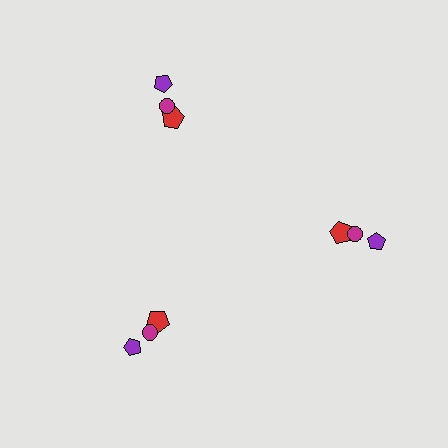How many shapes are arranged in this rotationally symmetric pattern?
There are 9 shapes, arranged in 3 groups of 3.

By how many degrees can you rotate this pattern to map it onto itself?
The pattern maps onto itself every 120 degrees of rotation.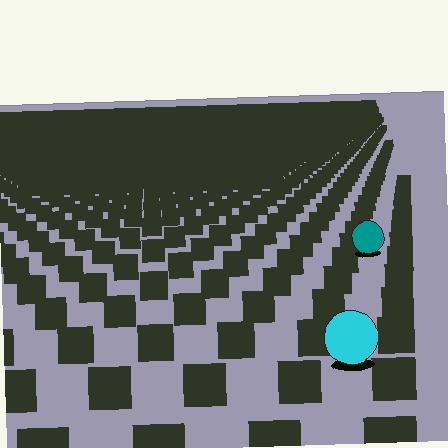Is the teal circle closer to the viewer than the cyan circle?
No. The cyan circle is closer — you can tell from the texture gradient: the ground texture is coarser near it.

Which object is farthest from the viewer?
The teal circle is farthest from the viewer. It appears smaller and the ground texture around it is denser.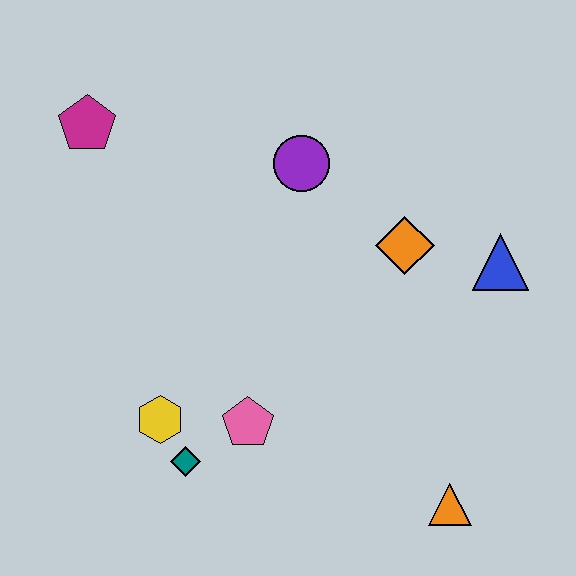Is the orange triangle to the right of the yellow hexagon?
Yes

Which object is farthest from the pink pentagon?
The magenta pentagon is farthest from the pink pentagon.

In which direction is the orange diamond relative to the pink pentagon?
The orange diamond is above the pink pentagon.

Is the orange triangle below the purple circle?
Yes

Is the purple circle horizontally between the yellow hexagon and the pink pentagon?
No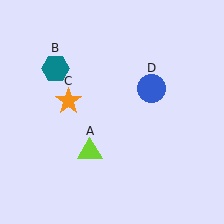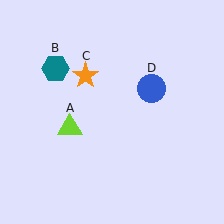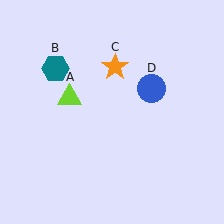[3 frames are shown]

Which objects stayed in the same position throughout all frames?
Teal hexagon (object B) and blue circle (object D) remained stationary.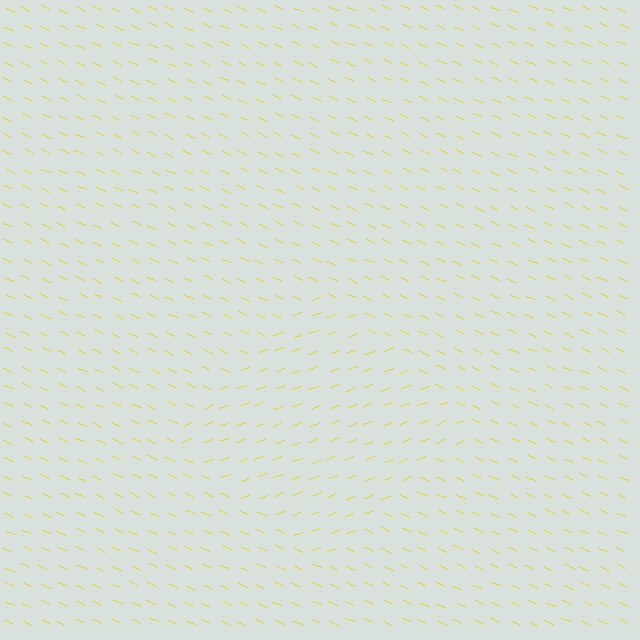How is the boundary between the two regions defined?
The boundary is defined purely by a change in line orientation (approximately 45 degrees difference). All lines are the same color and thickness.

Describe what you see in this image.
The image is filled with small yellow line segments. A diamond region in the image has lines oriented differently from the surrounding lines, creating a visible texture boundary.